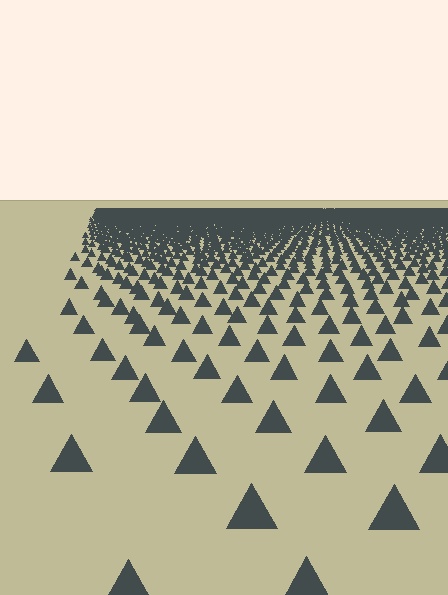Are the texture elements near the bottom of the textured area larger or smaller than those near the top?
Larger. Near the bottom, elements are closer to the viewer and appear at a bigger on-screen size.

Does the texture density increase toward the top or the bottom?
Density increases toward the top.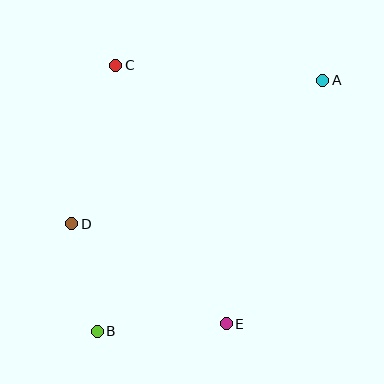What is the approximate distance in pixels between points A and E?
The distance between A and E is approximately 262 pixels.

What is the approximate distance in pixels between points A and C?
The distance between A and C is approximately 208 pixels.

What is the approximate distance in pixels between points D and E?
The distance between D and E is approximately 184 pixels.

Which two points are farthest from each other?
Points A and B are farthest from each other.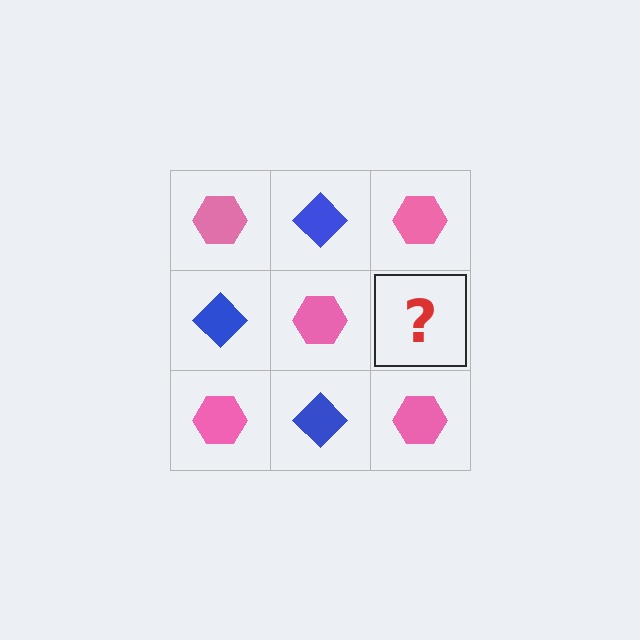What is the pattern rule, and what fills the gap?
The rule is that it alternates pink hexagon and blue diamond in a checkerboard pattern. The gap should be filled with a blue diamond.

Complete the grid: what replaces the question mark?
The question mark should be replaced with a blue diamond.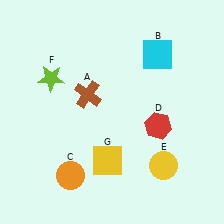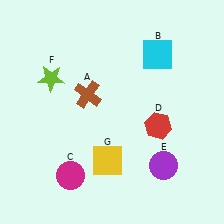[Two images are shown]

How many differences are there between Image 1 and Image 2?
There are 2 differences between the two images.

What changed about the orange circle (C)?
In Image 1, C is orange. In Image 2, it changed to magenta.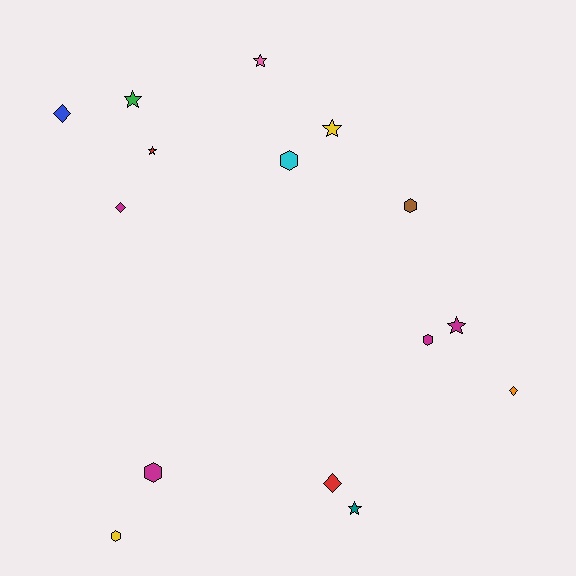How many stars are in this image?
There are 6 stars.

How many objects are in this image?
There are 15 objects.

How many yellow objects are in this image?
There are 2 yellow objects.